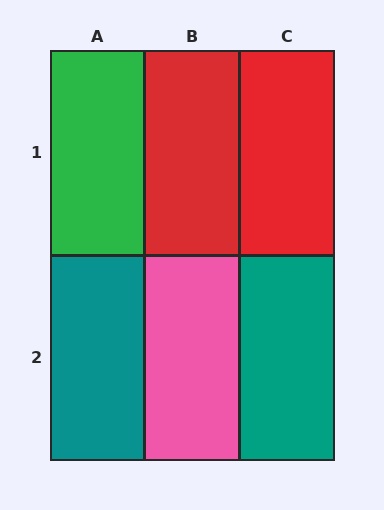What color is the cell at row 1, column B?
Red.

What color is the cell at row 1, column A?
Green.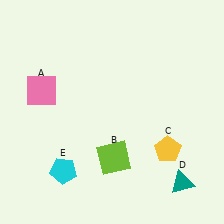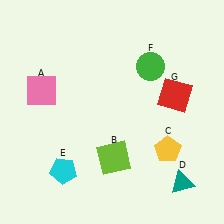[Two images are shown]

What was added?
A green circle (F), a red square (G) were added in Image 2.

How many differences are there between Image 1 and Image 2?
There are 2 differences between the two images.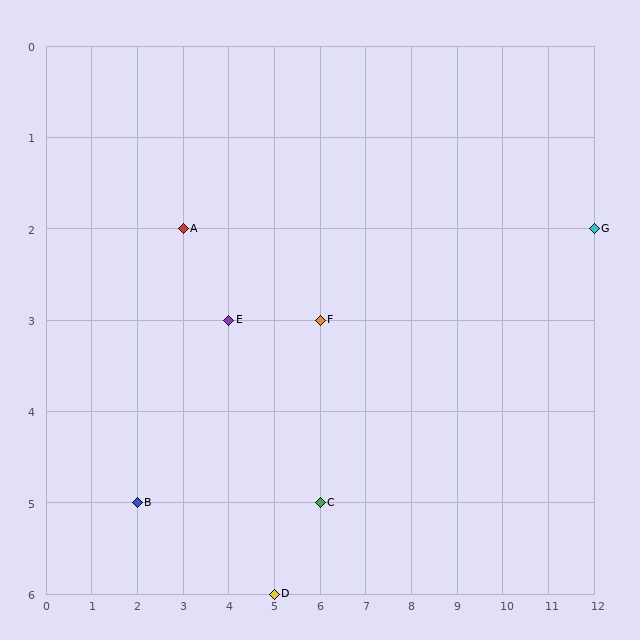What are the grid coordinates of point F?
Point F is at grid coordinates (6, 3).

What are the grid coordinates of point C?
Point C is at grid coordinates (6, 5).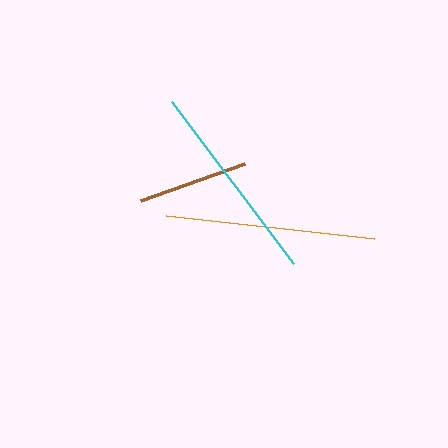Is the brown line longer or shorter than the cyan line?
The cyan line is longer than the brown line.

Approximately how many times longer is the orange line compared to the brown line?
The orange line is approximately 1.9 times the length of the brown line.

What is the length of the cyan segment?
The cyan segment is approximately 203 pixels long.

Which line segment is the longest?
The orange line is the longest at approximately 210 pixels.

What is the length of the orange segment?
The orange segment is approximately 210 pixels long.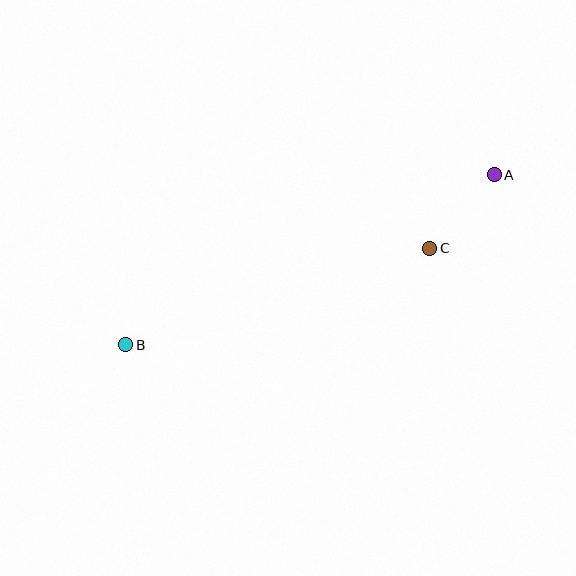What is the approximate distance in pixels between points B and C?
The distance between B and C is approximately 319 pixels.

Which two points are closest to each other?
Points A and C are closest to each other.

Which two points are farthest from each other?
Points A and B are farthest from each other.